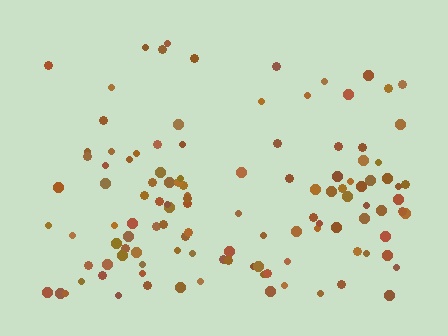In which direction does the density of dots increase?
From top to bottom, with the bottom side densest.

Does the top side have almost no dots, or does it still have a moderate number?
Still a moderate number, just noticeably fewer than the bottom.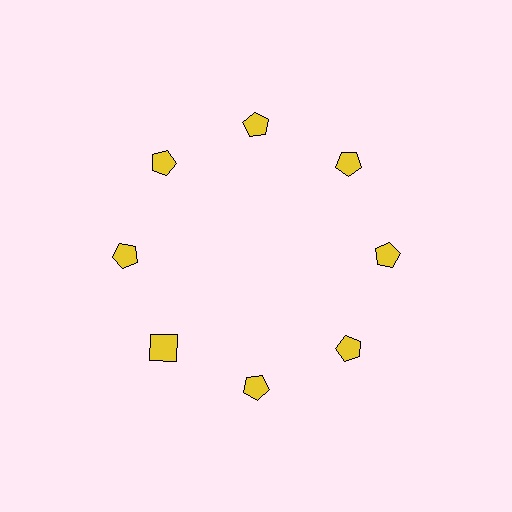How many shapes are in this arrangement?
There are 8 shapes arranged in a ring pattern.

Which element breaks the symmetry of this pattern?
The yellow square at roughly the 8 o'clock position breaks the symmetry. All other shapes are yellow pentagons.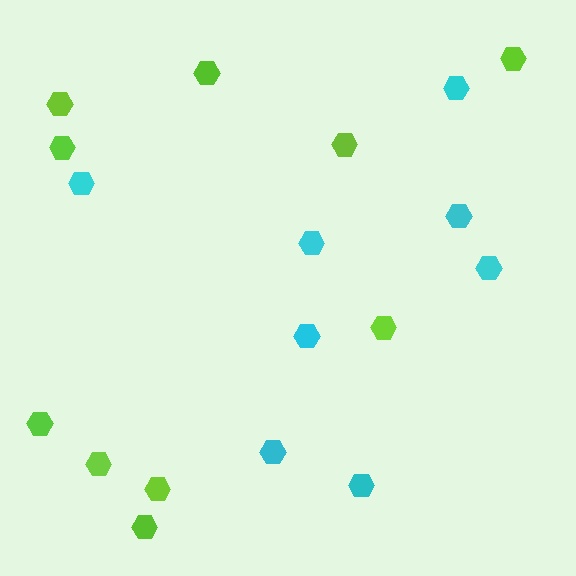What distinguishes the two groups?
There are 2 groups: one group of cyan hexagons (8) and one group of lime hexagons (10).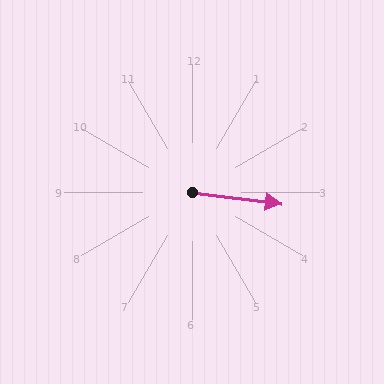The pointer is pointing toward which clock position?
Roughly 3 o'clock.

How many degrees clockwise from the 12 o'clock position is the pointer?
Approximately 97 degrees.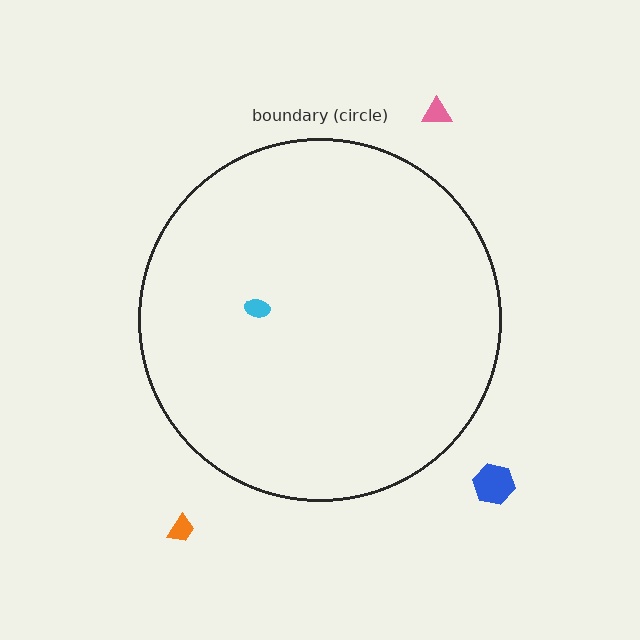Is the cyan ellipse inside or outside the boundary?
Inside.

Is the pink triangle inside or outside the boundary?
Outside.